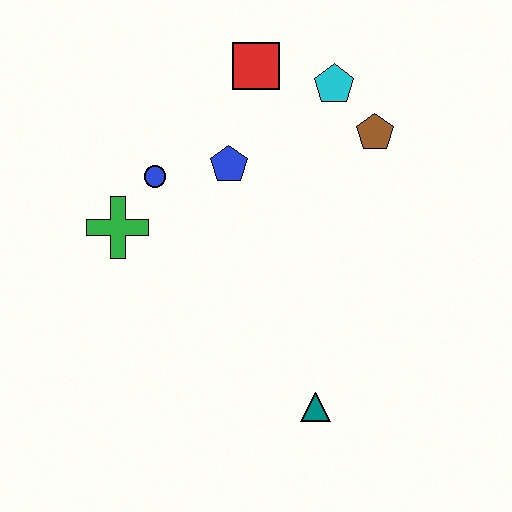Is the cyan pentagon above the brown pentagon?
Yes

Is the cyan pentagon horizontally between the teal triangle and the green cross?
No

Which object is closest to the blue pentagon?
The blue circle is closest to the blue pentagon.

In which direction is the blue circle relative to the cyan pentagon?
The blue circle is to the left of the cyan pentagon.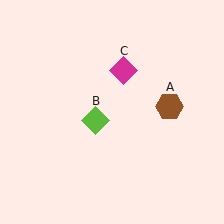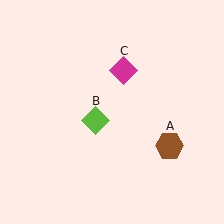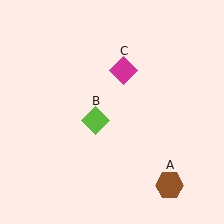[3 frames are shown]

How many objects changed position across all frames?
1 object changed position: brown hexagon (object A).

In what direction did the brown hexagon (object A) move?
The brown hexagon (object A) moved down.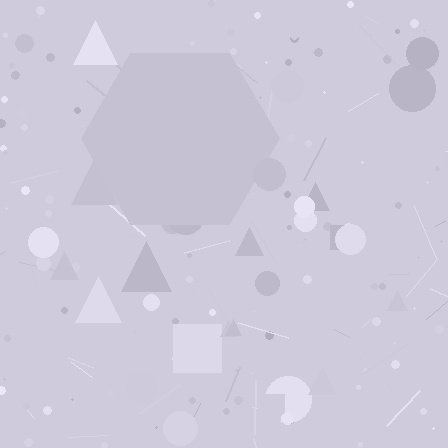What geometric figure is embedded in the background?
A hexagon is embedded in the background.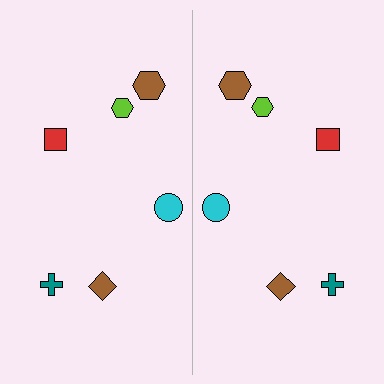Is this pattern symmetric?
Yes, this pattern has bilateral (reflection) symmetry.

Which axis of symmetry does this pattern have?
The pattern has a vertical axis of symmetry running through the center of the image.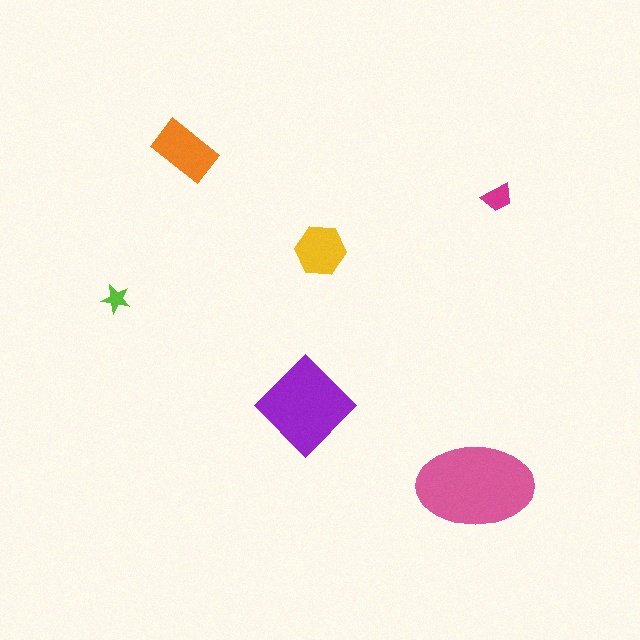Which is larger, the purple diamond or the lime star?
The purple diamond.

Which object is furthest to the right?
The magenta trapezoid is rightmost.